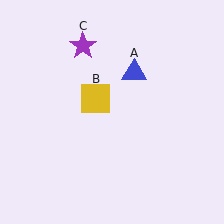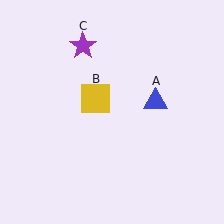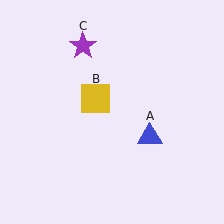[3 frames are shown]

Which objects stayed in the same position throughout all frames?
Yellow square (object B) and purple star (object C) remained stationary.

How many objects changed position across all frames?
1 object changed position: blue triangle (object A).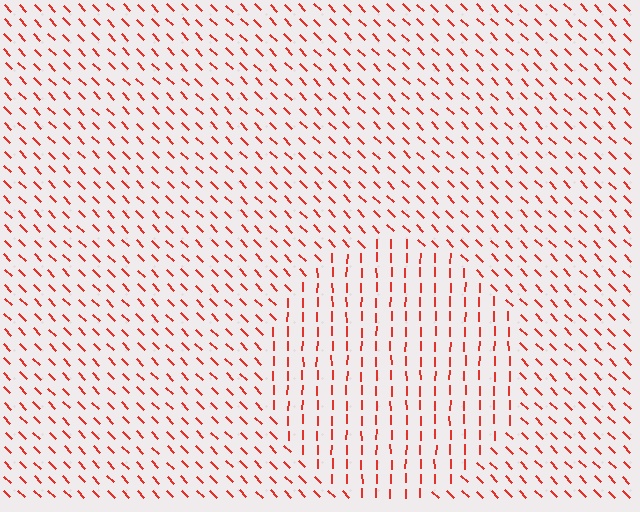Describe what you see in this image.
The image is filled with small red line segments. A circle region in the image has lines oriented differently from the surrounding lines, creating a visible texture boundary.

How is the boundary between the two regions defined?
The boundary is defined purely by a change in line orientation (approximately 45 degrees difference). All lines are the same color and thickness.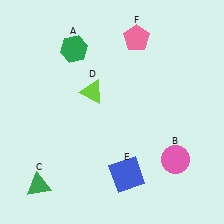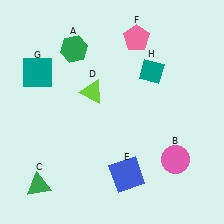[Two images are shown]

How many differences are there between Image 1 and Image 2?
There are 2 differences between the two images.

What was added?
A teal square (G), a teal diamond (H) were added in Image 2.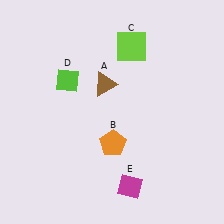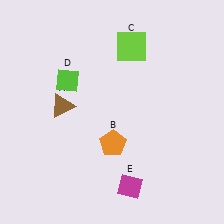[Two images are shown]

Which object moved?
The brown triangle (A) moved left.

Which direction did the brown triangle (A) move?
The brown triangle (A) moved left.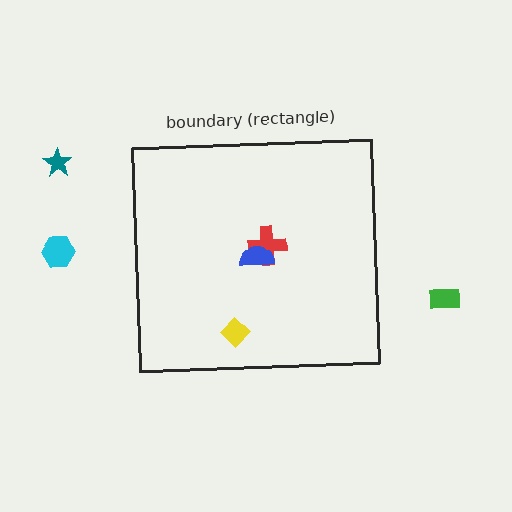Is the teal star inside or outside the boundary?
Outside.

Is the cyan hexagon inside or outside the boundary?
Outside.